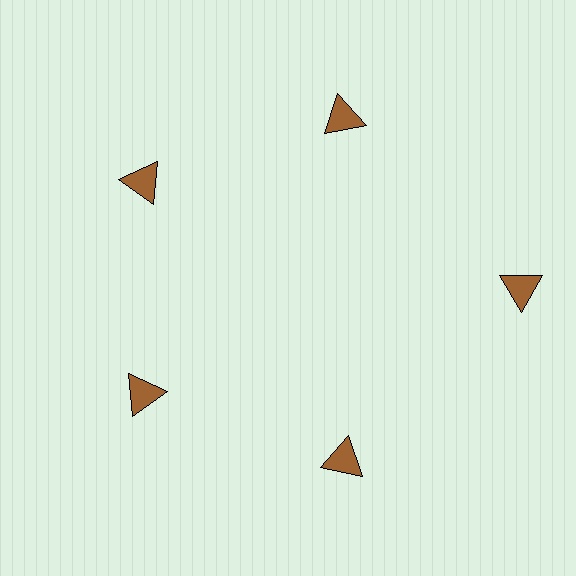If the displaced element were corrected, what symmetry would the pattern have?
It would have 5-fold rotational symmetry — the pattern would map onto itself every 72 degrees.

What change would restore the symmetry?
The symmetry would be restored by moving it inward, back onto the ring so that all 5 triangles sit at equal angles and equal distance from the center.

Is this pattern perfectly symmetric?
No. The 5 brown triangles are arranged in a ring, but one element near the 3 o'clock position is pushed outward from the center, breaking the 5-fold rotational symmetry.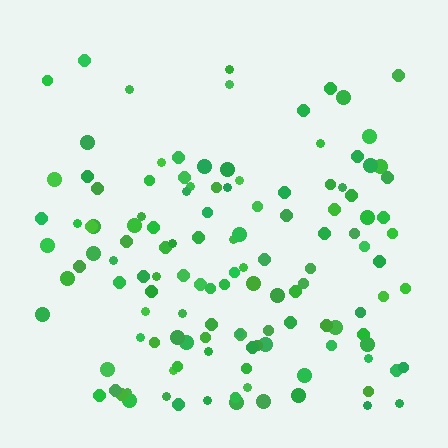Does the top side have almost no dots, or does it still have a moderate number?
Still a moderate number, just noticeably fewer than the bottom.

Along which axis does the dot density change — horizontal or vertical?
Vertical.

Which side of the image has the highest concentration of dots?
The bottom.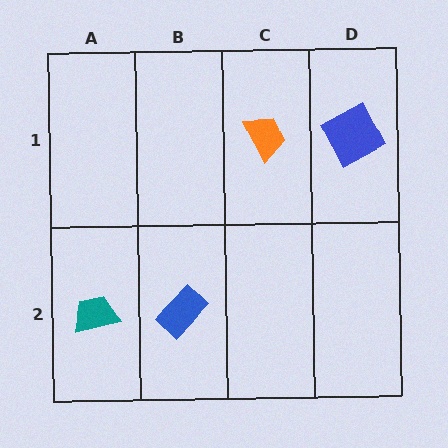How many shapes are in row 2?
2 shapes.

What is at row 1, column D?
A blue square.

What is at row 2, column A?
A teal trapezoid.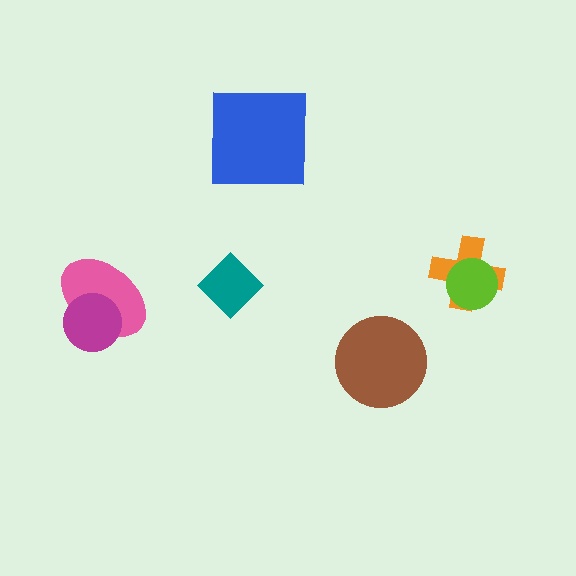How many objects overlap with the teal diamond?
0 objects overlap with the teal diamond.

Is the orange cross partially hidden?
Yes, it is partially covered by another shape.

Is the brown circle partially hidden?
No, no other shape covers it.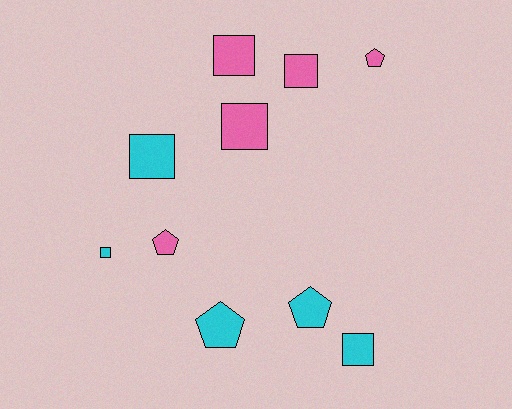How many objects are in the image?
There are 10 objects.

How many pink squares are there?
There are 3 pink squares.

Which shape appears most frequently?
Square, with 6 objects.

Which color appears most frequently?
Cyan, with 5 objects.